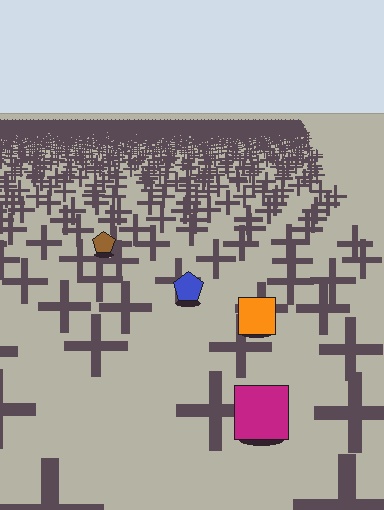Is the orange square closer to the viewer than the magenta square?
No. The magenta square is closer — you can tell from the texture gradient: the ground texture is coarser near it.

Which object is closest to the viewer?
The magenta square is closest. The texture marks near it are larger and more spread out.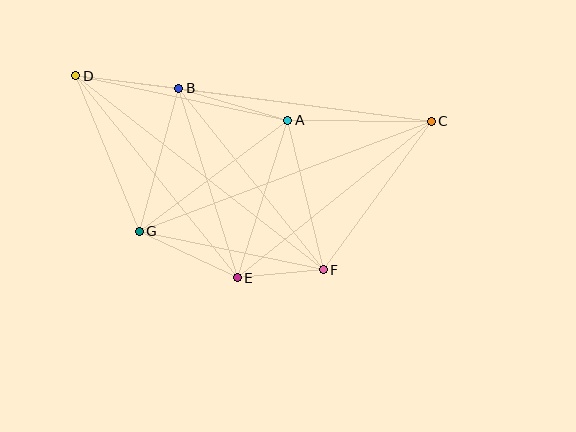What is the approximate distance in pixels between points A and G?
The distance between A and G is approximately 185 pixels.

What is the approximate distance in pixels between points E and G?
The distance between E and G is approximately 109 pixels.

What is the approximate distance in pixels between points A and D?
The distance between A and D is approximately 217 pixels.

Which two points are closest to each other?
Points E and F are closest to each other.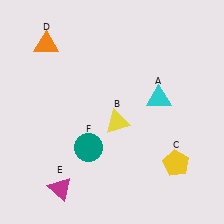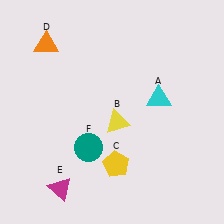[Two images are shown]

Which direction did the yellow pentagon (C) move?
The yellow pentagon (C) moved left.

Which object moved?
The yellow pentagon (C) moved left.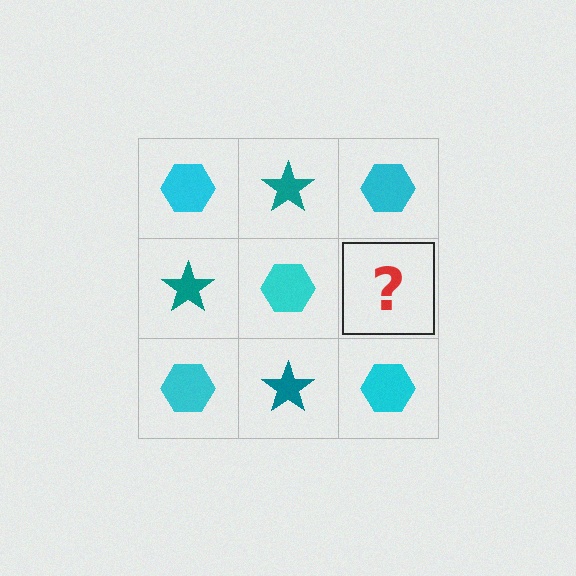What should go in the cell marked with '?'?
The missing cell should contain a teal star.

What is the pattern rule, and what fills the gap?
The rule is that it alternates cyan hexagon and teal star in a checkerboard pattern. The gap should be filled with a teal star.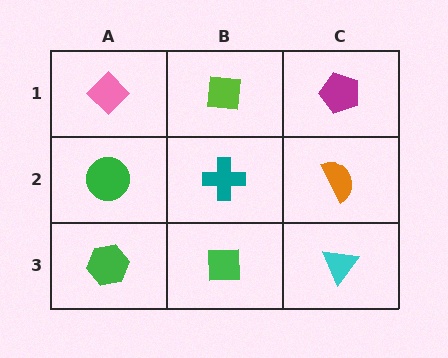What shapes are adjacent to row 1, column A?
A green circle (row 2, column A), a lime square (row 1, column B).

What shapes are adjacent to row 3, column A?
A green circle (row 2, column A), a green square (row 3, column B).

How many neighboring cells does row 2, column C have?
3.